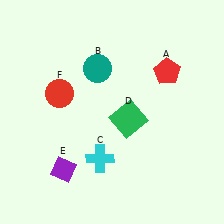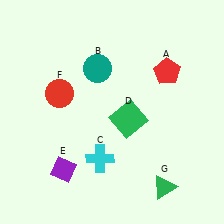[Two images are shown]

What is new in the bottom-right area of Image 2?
A green triangle (G) was added in the bottom-right area of Image 2.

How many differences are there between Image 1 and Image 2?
There is 1 difference between the two images.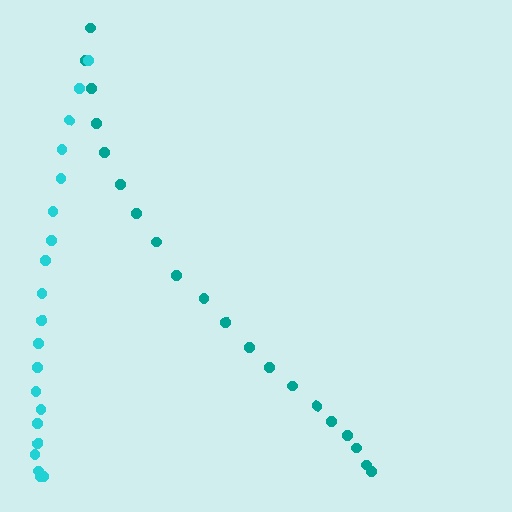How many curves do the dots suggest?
There are 2 distinct paths.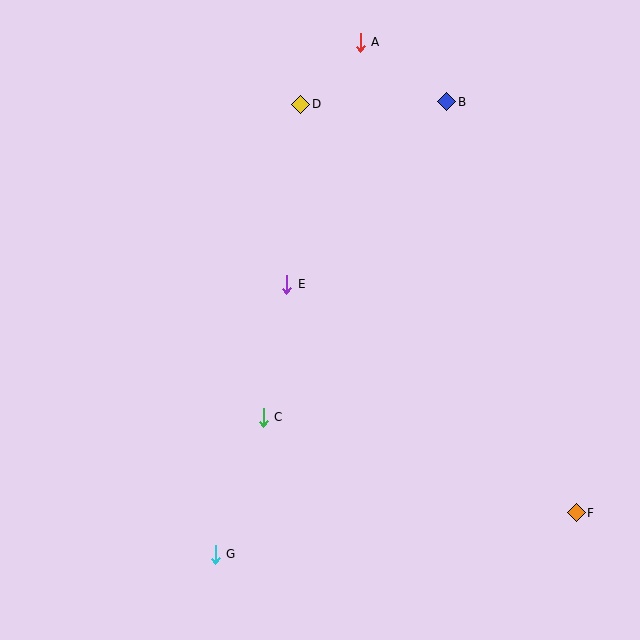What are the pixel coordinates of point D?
Point D is at (301, 104).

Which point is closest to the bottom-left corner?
Point G is closest to the bottom-left corner.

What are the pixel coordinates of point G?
Point G is at (215, 554).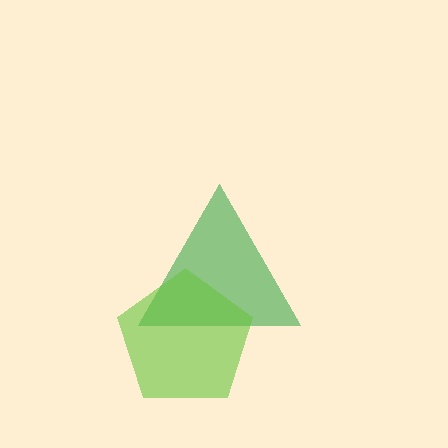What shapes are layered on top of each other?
The layered shapes are: a green triangle, a lime pentagon.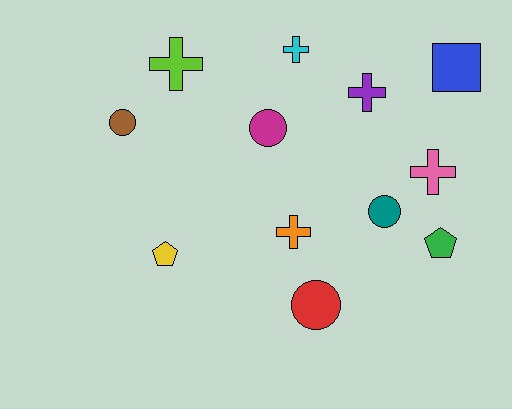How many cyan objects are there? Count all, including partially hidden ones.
There is 1 cyan object.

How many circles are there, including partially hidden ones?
There are 4 circles.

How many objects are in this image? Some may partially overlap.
There are 12 objects.